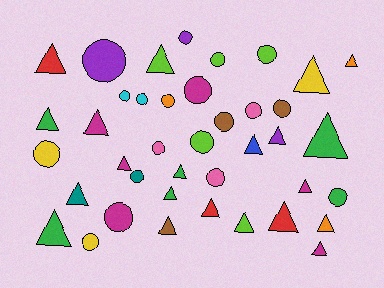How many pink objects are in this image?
There are 3 pink objects.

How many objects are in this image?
There are 40 objects.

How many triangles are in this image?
There are 21 triangles.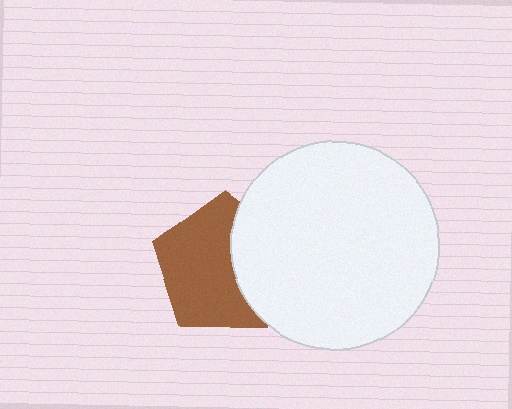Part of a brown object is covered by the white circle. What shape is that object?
It is a pentagon.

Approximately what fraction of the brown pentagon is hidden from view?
Roughly 35% of the brown pentagon is hidden behind the white circle.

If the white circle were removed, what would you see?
You would see the complete brown pentagon.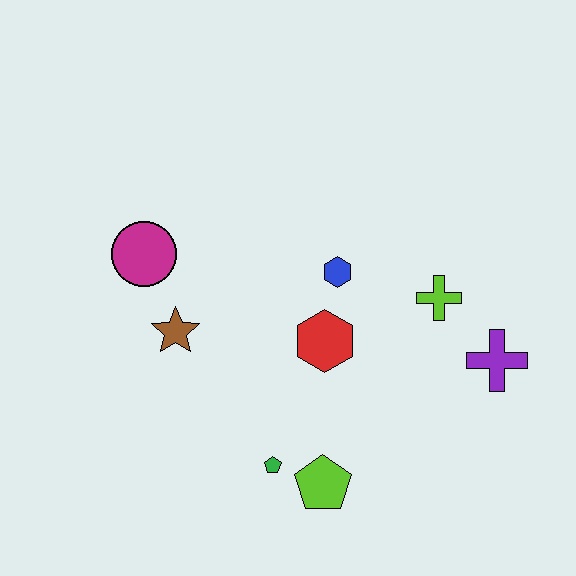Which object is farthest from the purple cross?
The magenta circle is farthest from the purple cross.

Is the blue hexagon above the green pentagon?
Yes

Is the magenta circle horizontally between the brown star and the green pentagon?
No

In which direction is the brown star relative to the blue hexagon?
The brown star is to the left of the blue hexagon.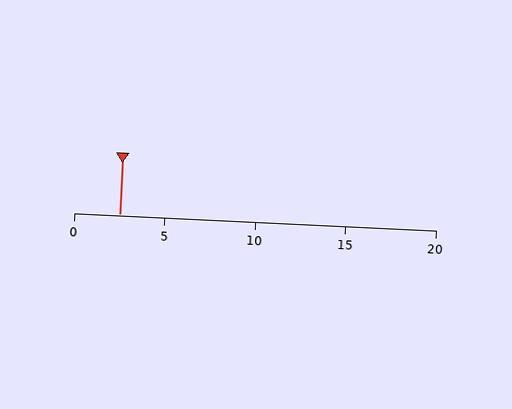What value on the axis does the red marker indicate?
The marker indicates approximately 2.5.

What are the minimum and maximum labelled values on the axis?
The axis runs from 0 to 20.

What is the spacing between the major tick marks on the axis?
The major ticks are spaced 5 apart.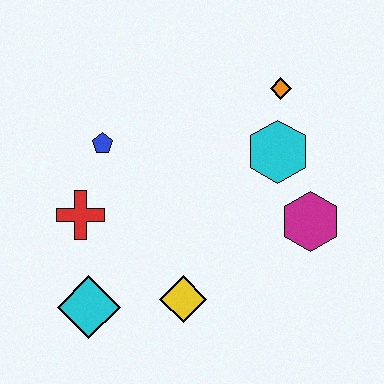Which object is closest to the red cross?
The blue pentagon is closest to the red cross.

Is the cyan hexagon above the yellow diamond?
Yes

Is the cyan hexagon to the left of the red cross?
No